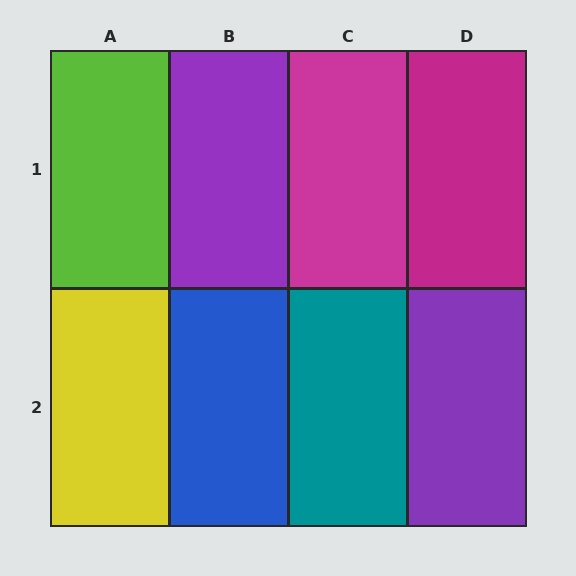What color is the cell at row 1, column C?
Magenta.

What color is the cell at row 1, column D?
Magenta.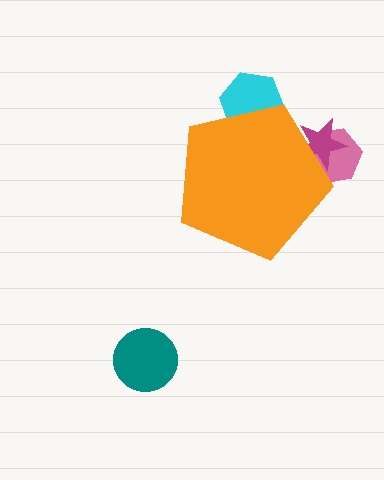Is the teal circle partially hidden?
No, the teal circle is fully visible.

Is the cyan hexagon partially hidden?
Yes, the cyan hexagon is partially hidden behind the orange pentagon.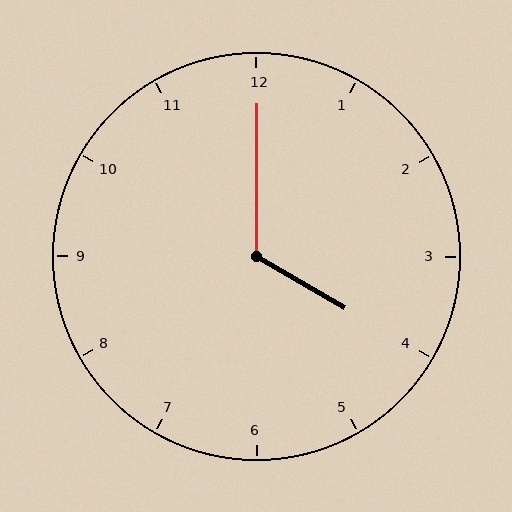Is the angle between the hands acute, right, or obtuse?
It is obtuse.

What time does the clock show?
4:00.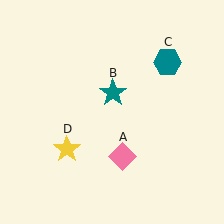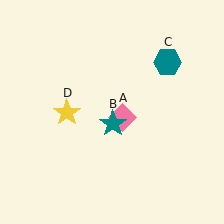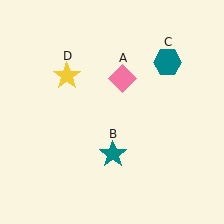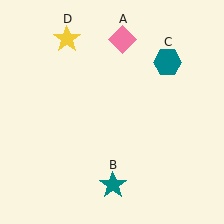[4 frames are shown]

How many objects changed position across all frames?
3 objects changed position: pink diamond (object A), teal star (object B), yellow star (object D).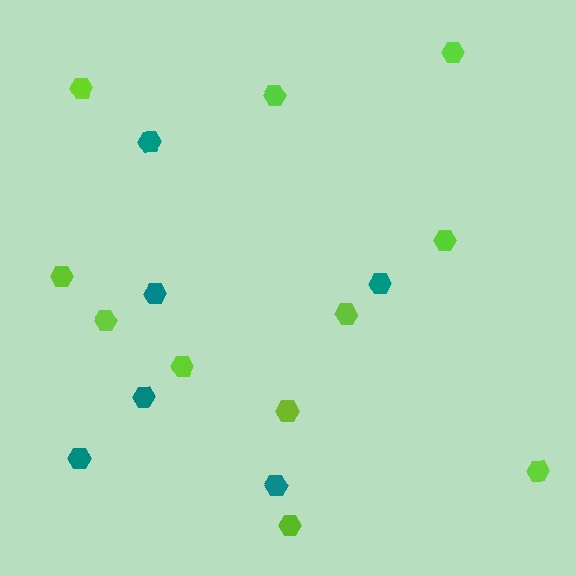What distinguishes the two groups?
There are 2 groups: one group of teal hexagons (6) and one group of lime hexagons (11).